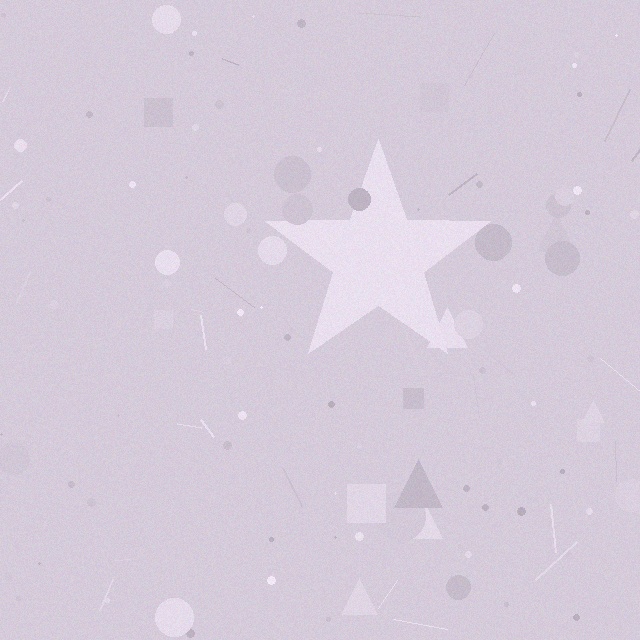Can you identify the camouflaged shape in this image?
The camouflaged shape is a star.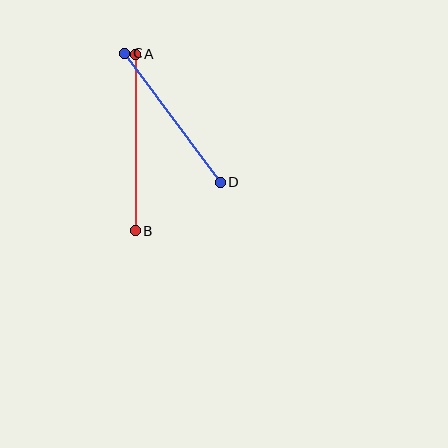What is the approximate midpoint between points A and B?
The midpoint is at approximately (135, 142) pixels.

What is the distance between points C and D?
The distance is approximately 161 pixels.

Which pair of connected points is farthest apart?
Points A and B are farthest apart.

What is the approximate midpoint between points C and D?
The midpoint is at approximately (173, 118) pixels.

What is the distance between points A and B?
The distance is approximately 176 pixels.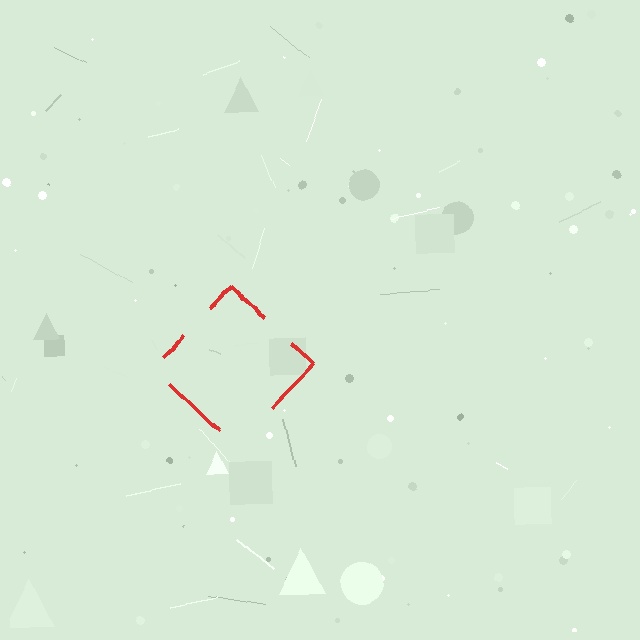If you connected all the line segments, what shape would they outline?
They would outline a diamond.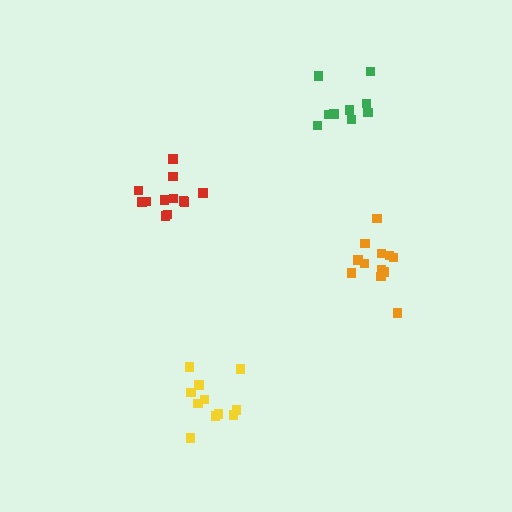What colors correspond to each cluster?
The clusters are colored: yellow, orange, red, green.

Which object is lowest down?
The yellow cluster is bottommost.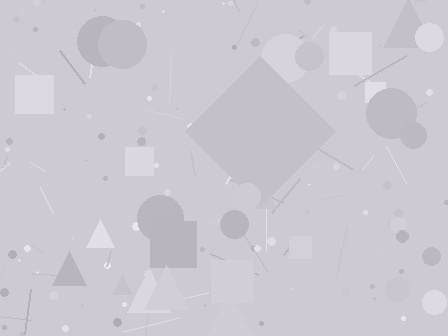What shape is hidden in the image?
A diamond is hidden in the image.